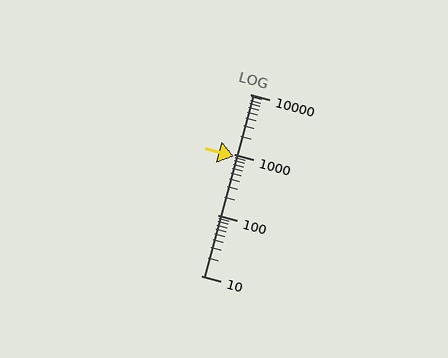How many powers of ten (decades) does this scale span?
The scale spans 3 decades, from 10 to 10000.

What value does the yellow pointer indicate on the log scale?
The pointer indicates approximately 940.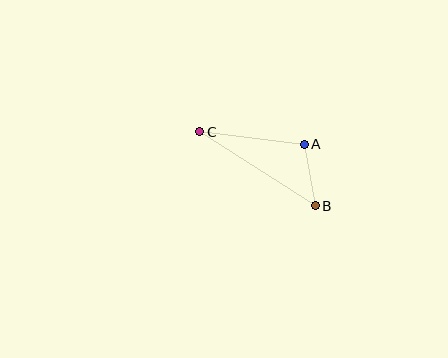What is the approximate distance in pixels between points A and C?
The distance between A and C is approximately 105 pixels.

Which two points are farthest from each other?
Points B and C are farthest from each other.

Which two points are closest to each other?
Points A and B are closest to each other.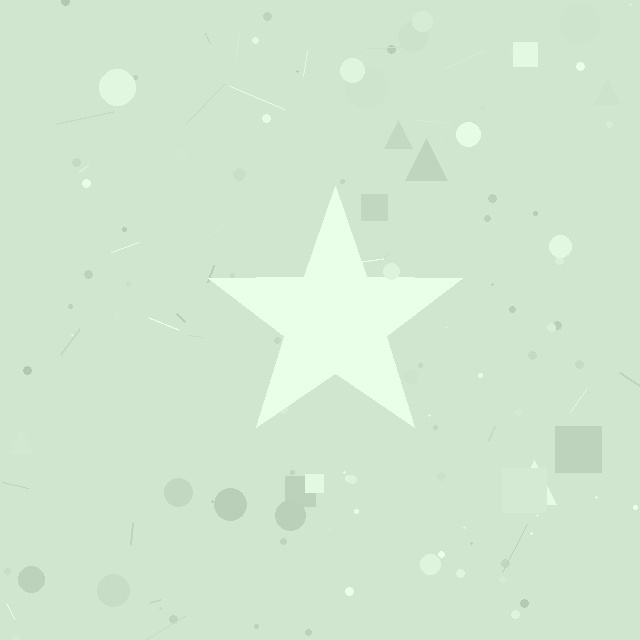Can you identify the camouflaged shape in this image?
The camouflaged shape is a star.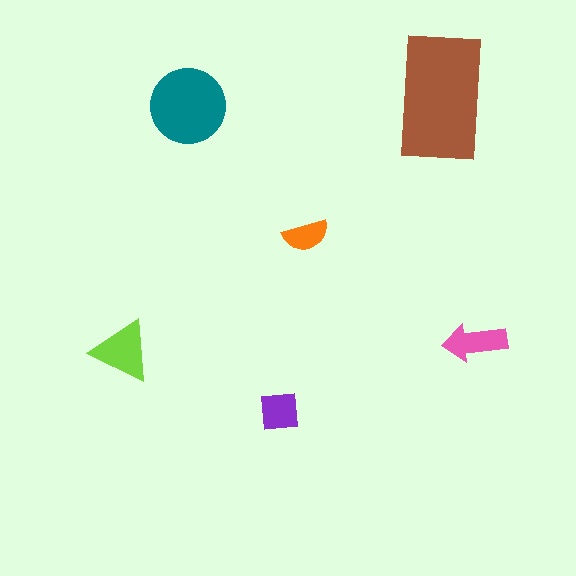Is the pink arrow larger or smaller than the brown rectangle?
Smaller.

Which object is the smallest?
The orange semicircle.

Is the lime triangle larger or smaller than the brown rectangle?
Smaller.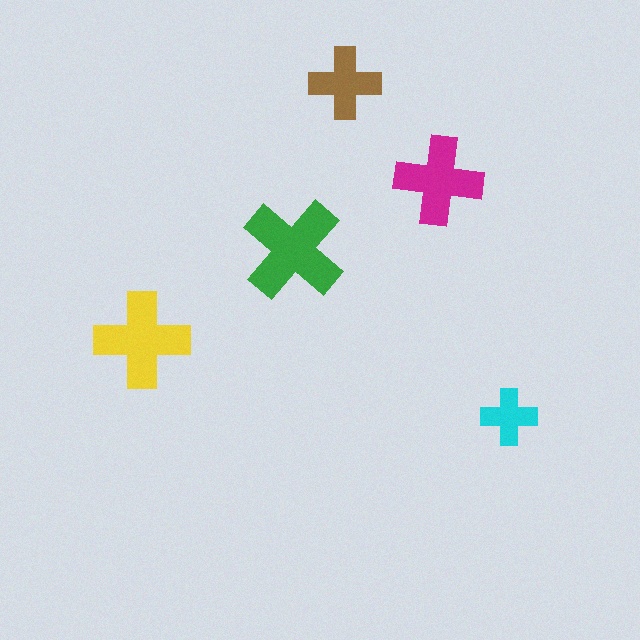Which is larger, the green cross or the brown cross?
The green one.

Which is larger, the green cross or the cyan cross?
The green one.